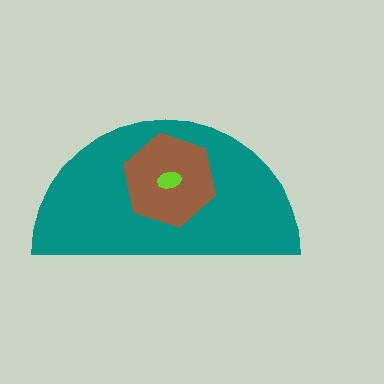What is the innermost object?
The lime ellipse.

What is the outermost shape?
The teal semicircle.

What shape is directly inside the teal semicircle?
The brown hexagon.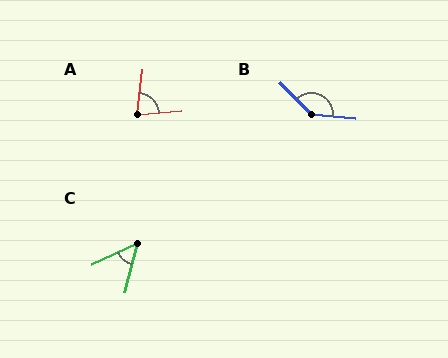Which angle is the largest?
B, at approximately 140 degrees.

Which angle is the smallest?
C, at approximately 51 degrees.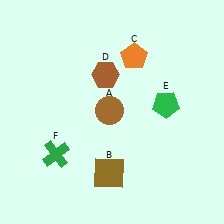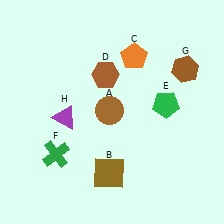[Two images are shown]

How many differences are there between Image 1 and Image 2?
There are 2 differences between the two images.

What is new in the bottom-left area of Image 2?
A purple triangle (H) was added in the bottom-left area of Image 2.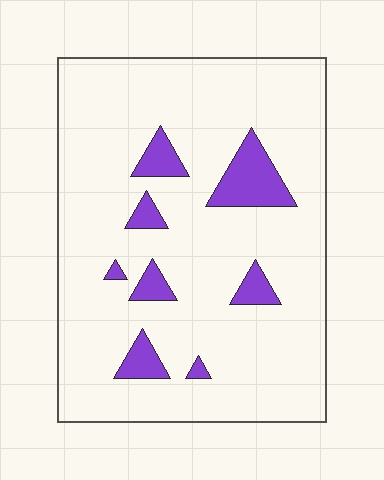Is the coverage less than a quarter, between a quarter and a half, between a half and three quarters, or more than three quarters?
Less than a quarter.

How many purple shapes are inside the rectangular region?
8.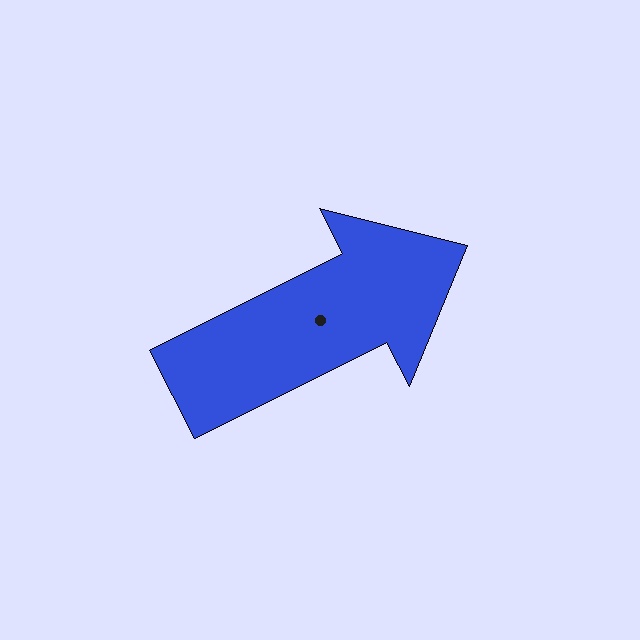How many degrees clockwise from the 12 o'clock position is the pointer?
Approximately 63 degrees.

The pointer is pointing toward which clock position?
Roughly 2 o'clock.